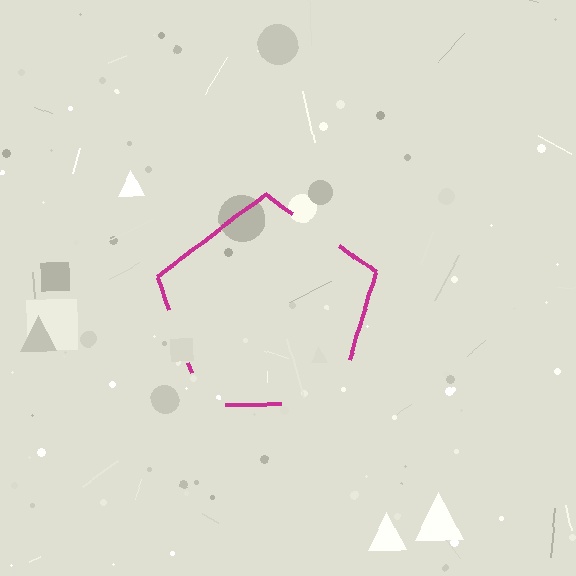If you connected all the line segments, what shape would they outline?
They would outline a pentagon.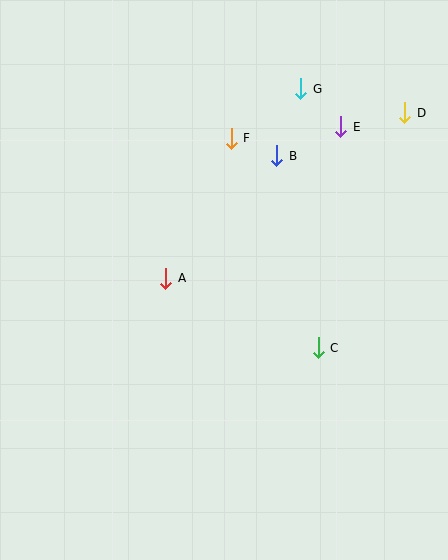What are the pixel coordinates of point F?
Point F is at (231, 138).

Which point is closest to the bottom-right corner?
Point C is closest to the bottom-right corner.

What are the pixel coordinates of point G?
Point G is at (301, 89).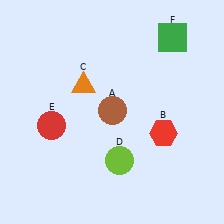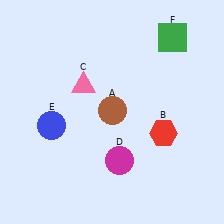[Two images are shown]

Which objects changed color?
C changed from orange to pink. D changed from lime to magenta. E changed from red to blue.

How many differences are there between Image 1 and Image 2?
There are 3 differences between the two images.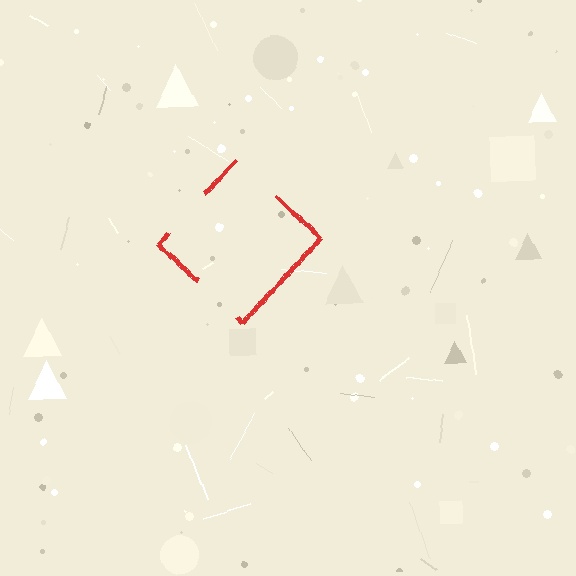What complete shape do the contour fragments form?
The contour fragments form a diamond.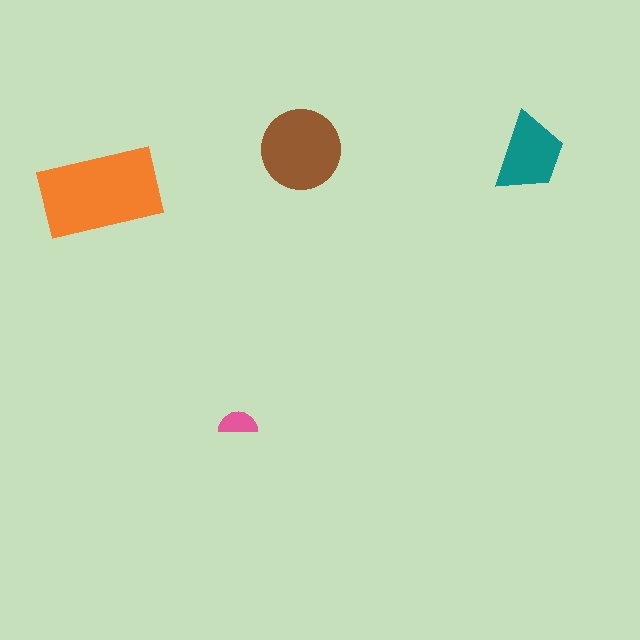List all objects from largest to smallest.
The orange rectangle, the brown circle, the teal trapezoid, the pink semicircle.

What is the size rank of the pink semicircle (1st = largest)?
4th.